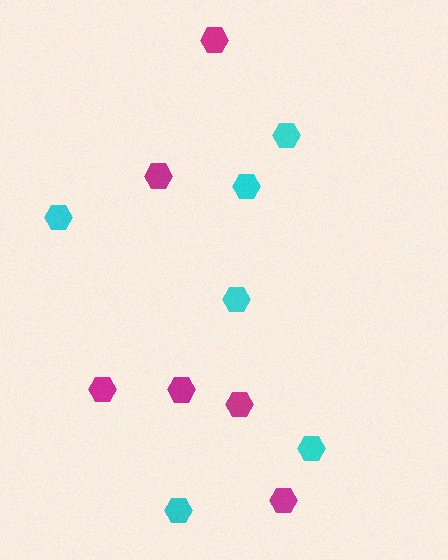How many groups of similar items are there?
There are 2 groups: one group of cyan hexagons (6) and one group of magenta hexagons (6).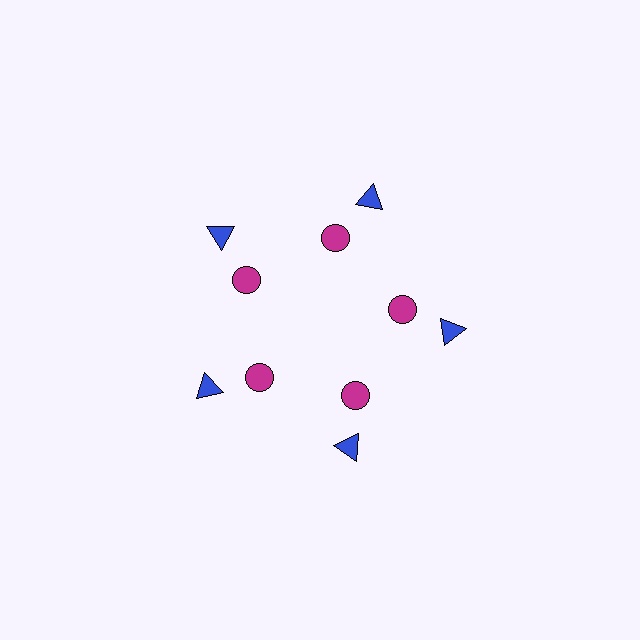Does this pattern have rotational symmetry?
Yes, this pattern has 5-fold rotational symmetry. It looks the same after rotating 72 degrees around the center.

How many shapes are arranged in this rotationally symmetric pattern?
There are 10 shapes, arranged in 5 groups of 2.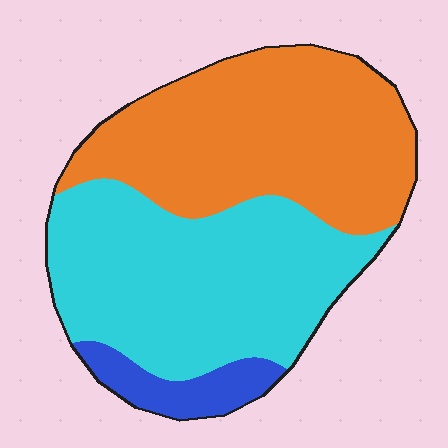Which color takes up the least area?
Blue, at roughly 10%.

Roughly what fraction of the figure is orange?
Orange takes up between a quarter and a half of the figure.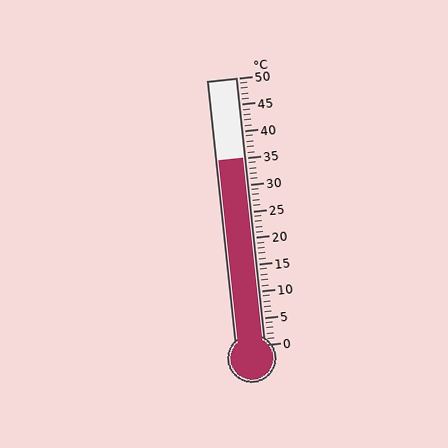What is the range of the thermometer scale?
The thermometer scale ranges from 0°C to 50°C.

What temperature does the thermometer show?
The thermometer shows approximately 35°C.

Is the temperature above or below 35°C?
The temperature is at 35°C.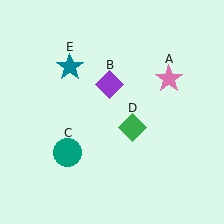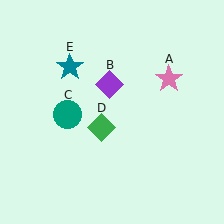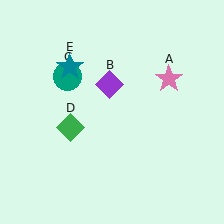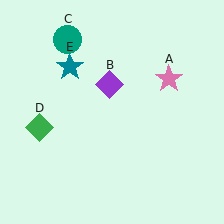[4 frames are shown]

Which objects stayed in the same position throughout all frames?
Pink star (object A) and purple diamond (object B) and teal star (object E) remained stationary.